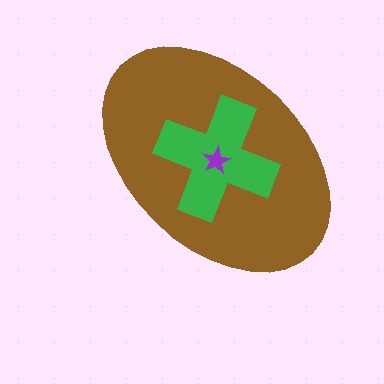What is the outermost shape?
The brown ellipse.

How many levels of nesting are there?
3.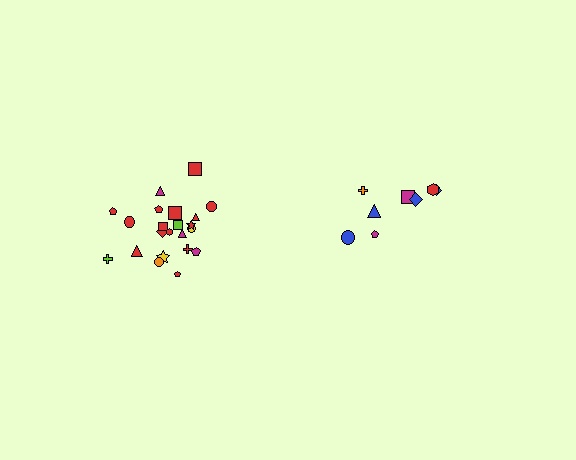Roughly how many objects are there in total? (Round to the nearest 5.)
Roughly 30 objects in total.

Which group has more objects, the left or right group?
The left group.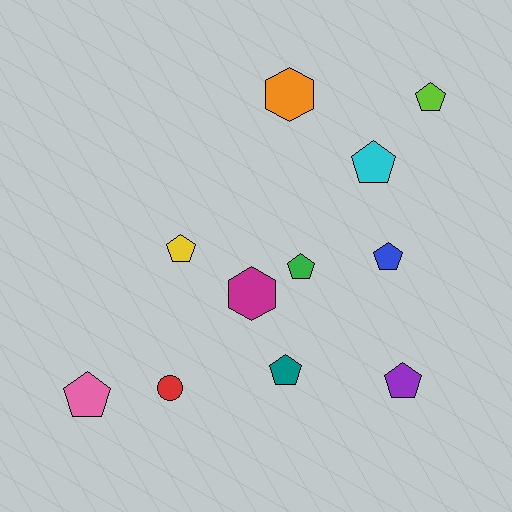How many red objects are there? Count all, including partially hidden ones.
There is 1 red object.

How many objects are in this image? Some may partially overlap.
There are 11 objects.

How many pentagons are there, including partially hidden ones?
There are 8 pentagons.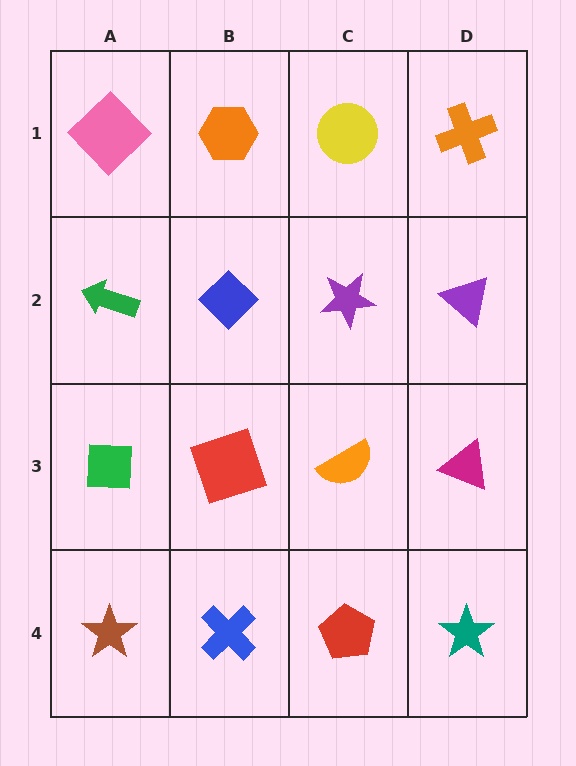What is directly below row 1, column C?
A purple star.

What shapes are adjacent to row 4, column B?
A red square (row 3, column B), a brown star (row 4, column A), a red pentagon (row 4, column C).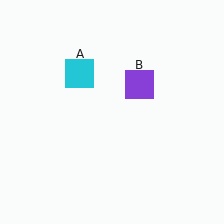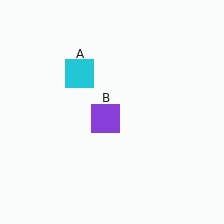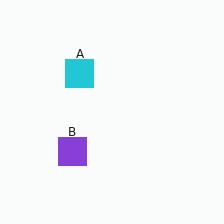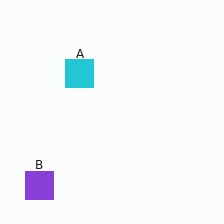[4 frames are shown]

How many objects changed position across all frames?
1 object changed position: purple square (object B).